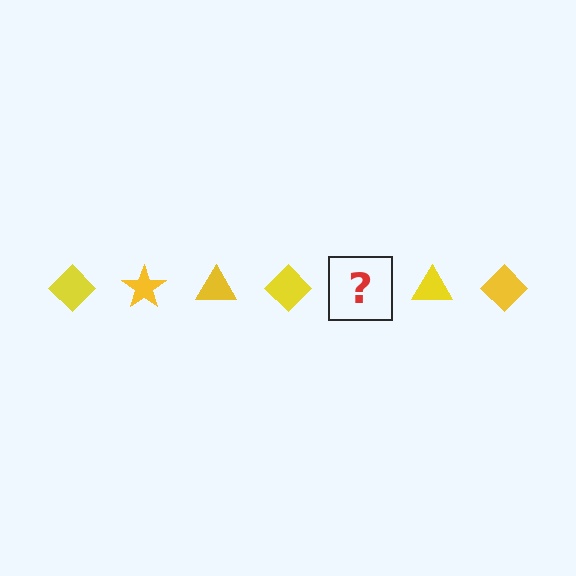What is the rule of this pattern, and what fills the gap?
The rule is that the pattern cycles through diamond, star, triangle shapes in yellow. The gap should be filled with a yellow star.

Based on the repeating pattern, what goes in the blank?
The blank should be a yellow star.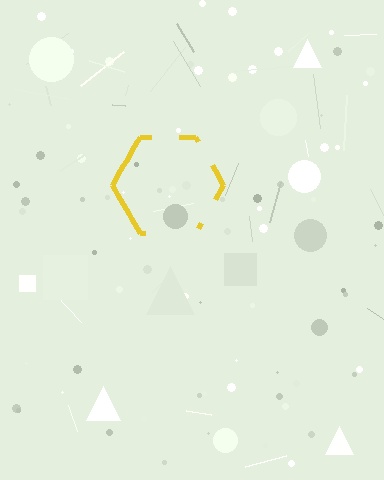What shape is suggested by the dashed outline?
The dashed outline suggests a hexagon.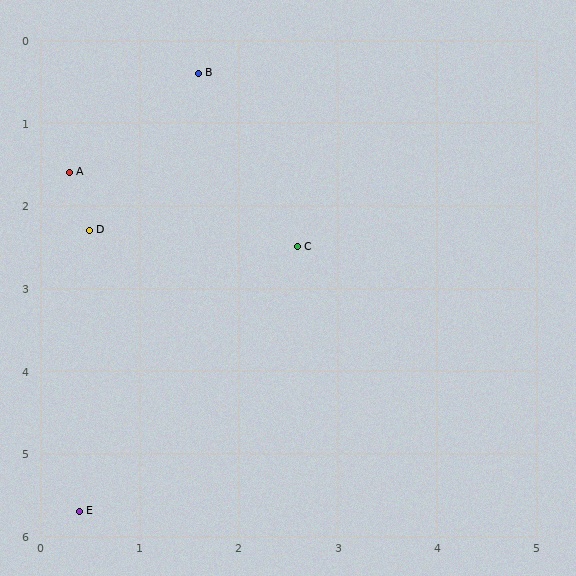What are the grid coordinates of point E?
Point E is at approximately (0.4, 5.7).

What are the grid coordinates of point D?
Point D is at approximately (0.5, 2.3).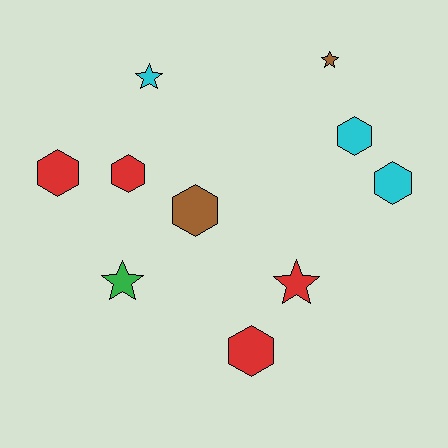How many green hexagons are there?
There are no green hexagons.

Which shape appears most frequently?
Hexagon, with 6 objects.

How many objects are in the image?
There are 10 objects.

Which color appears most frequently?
Red, with 4 objects.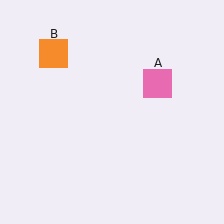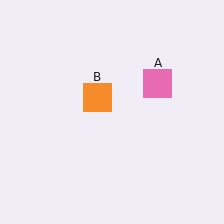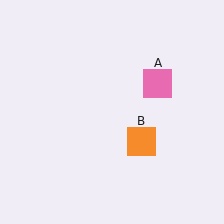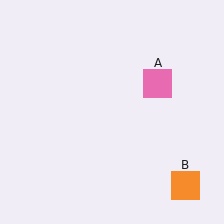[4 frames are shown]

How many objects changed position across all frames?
1 object changed position: orange square (object B).